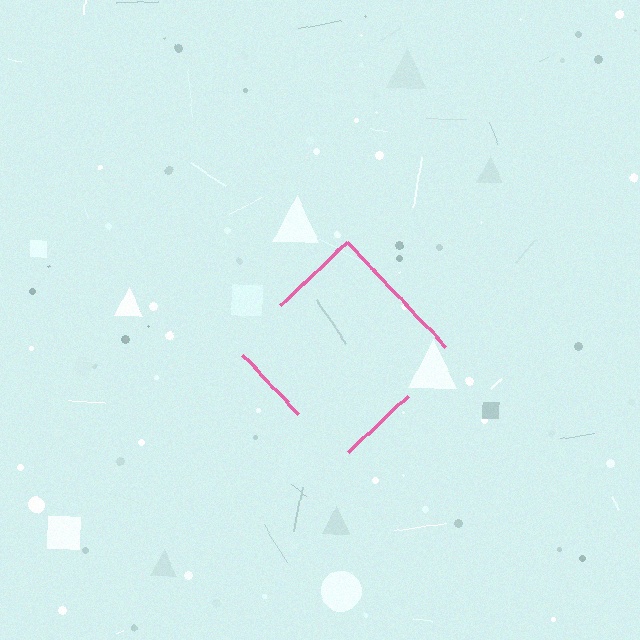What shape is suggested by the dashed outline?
The dashed outline suggests a diamond.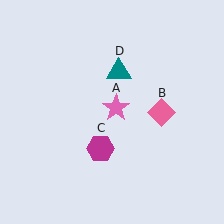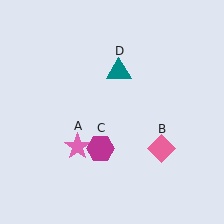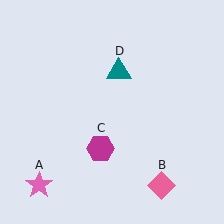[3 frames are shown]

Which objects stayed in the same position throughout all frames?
Magenta hexagon (object C) and teal triangle (object D) remained stationary.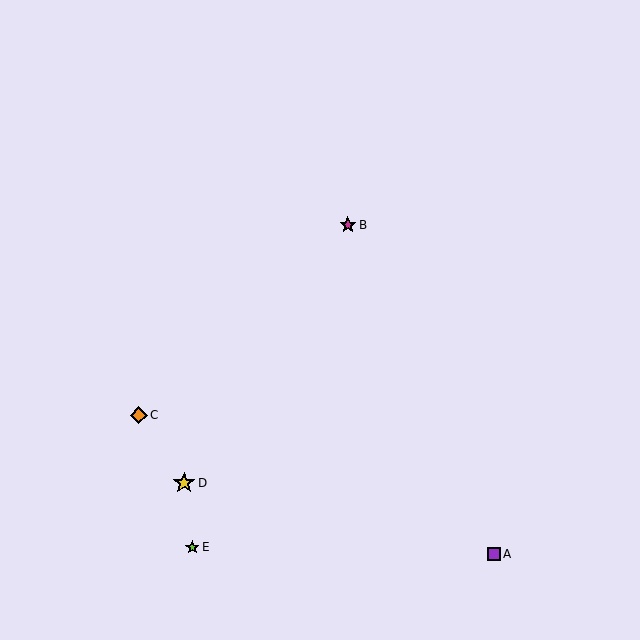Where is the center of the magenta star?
The center of the magenta star is at (348, 225).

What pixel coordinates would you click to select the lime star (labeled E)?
Click at (192, 547) to select the lime star E.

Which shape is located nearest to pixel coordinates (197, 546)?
The lime star (labeled E) at (192, 547) is nearest to that location.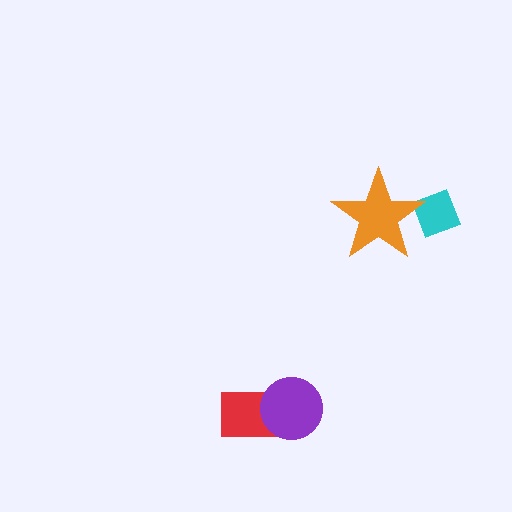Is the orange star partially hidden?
No, no other shape covers it.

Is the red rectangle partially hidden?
Yes, it is partially covered by another shape.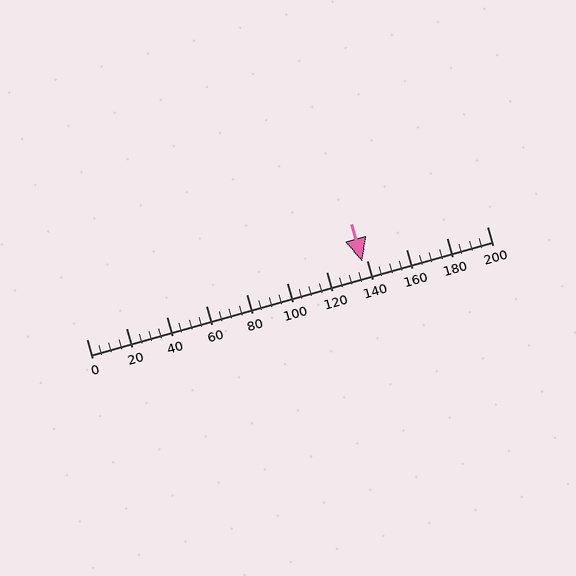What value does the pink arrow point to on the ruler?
The pink arrow points to approximately 138.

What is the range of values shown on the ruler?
The ruler shows values from 0 to 200.